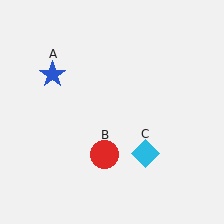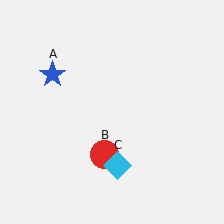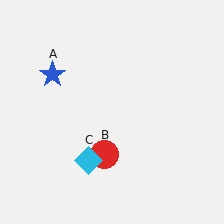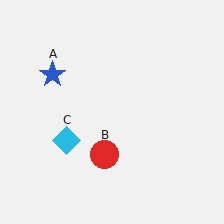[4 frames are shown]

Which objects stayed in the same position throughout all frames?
Blue star (object A) and red circle (object B) remained stationary.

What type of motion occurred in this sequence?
The cyan diamond (object C) rotated clockwise around the center of the scene.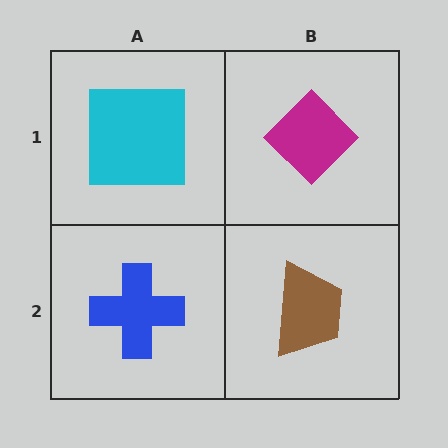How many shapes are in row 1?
2 shapes.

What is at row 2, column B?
A brown trapezoid.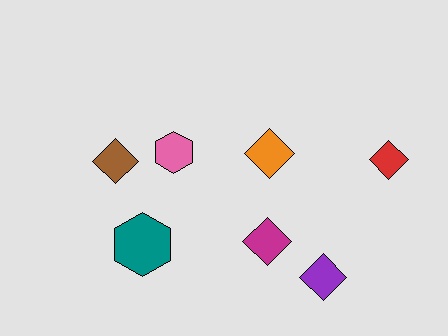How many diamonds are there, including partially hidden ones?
There are 5 diamonds.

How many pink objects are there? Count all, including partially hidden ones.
There is 1 pink object.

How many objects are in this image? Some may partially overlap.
There are 7 objects.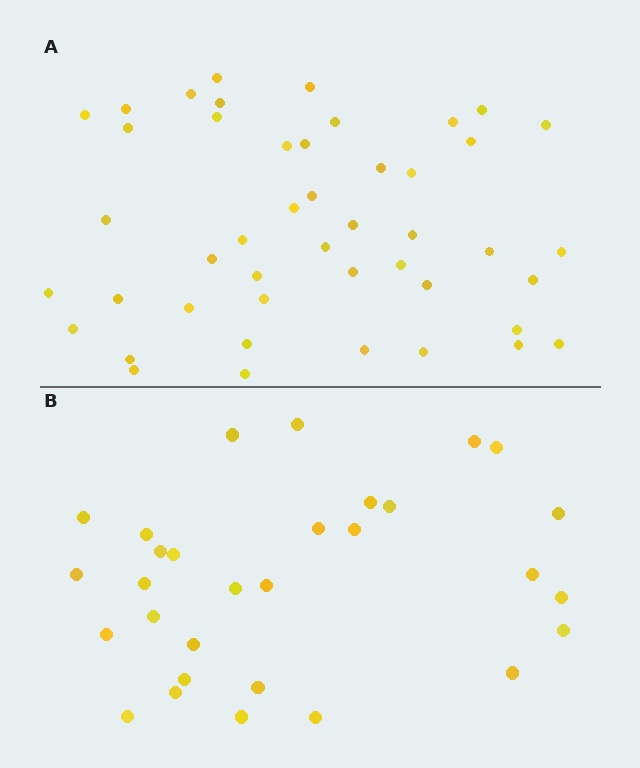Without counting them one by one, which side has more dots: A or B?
Region A (the top region) has more dots.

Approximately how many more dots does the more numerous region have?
Region A has approximately 15 more dots than region B.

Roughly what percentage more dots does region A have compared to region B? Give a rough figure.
About 55% more.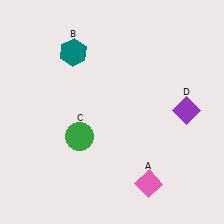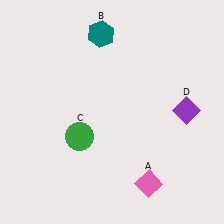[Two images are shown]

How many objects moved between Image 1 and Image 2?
1 object moved between the two images.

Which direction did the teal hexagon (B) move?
The teal hexagon (B) moved right.